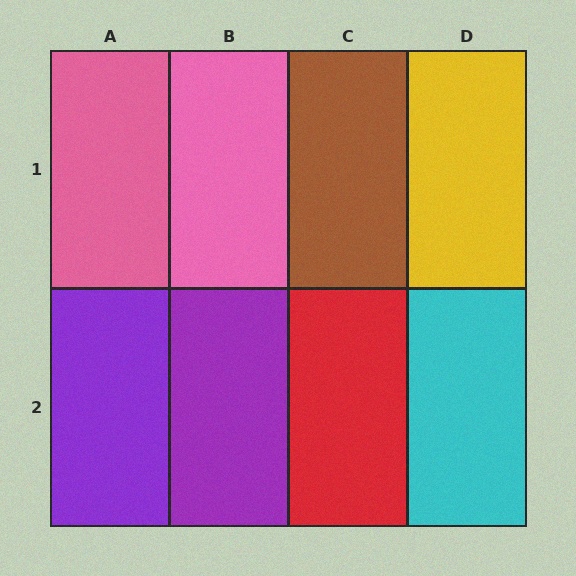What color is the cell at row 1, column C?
Brown.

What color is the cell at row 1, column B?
Pink.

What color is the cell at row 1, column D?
Yellow.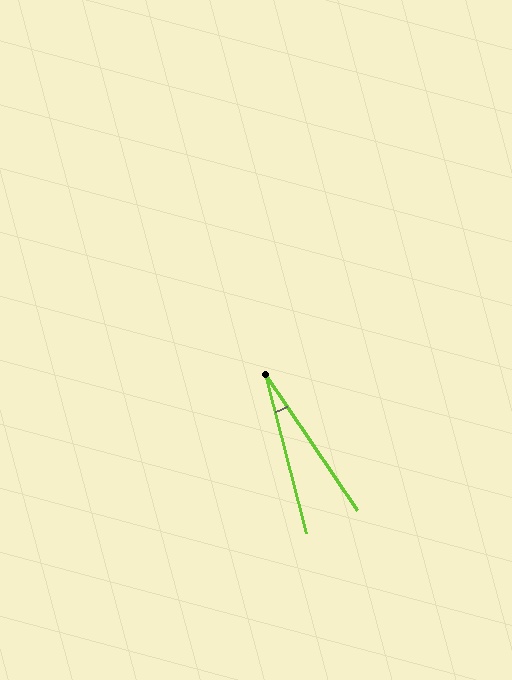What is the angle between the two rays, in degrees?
Approximately 20 degrees.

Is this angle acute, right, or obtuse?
It is acute.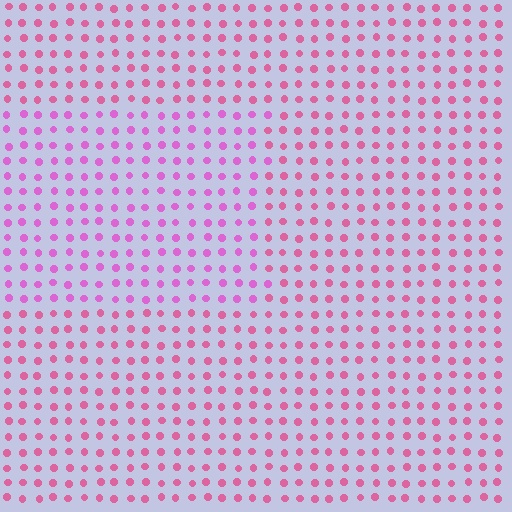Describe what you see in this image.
The image is filled with small pink elements in a uniform arrangement. A rectangle-shaped region is visible where the elements are tinted to a slightly different hue, forming a subtle color boundary.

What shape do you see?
I see a rectangle.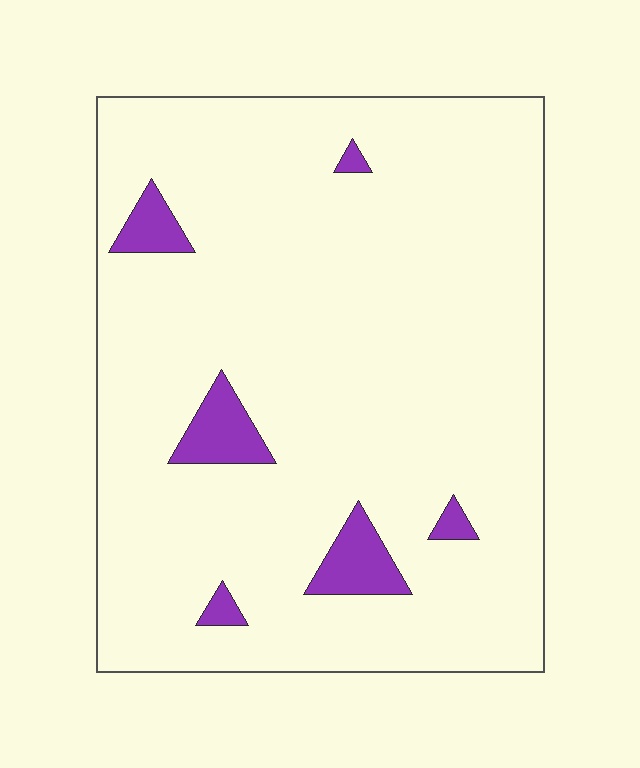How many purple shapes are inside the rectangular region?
6.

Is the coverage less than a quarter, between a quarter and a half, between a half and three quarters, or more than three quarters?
Less than a quarter.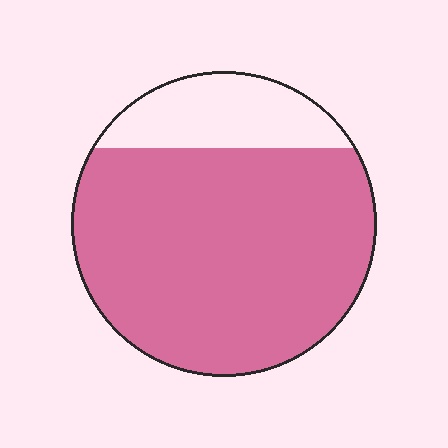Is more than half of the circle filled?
Yes.